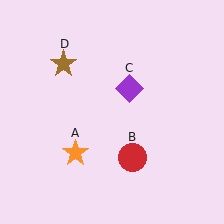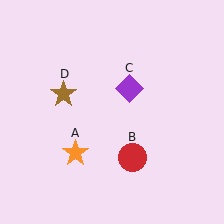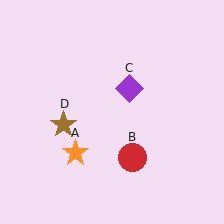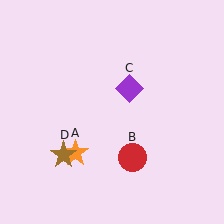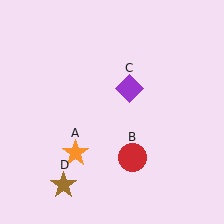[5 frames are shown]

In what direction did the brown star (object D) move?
The brown star (object D) moved down.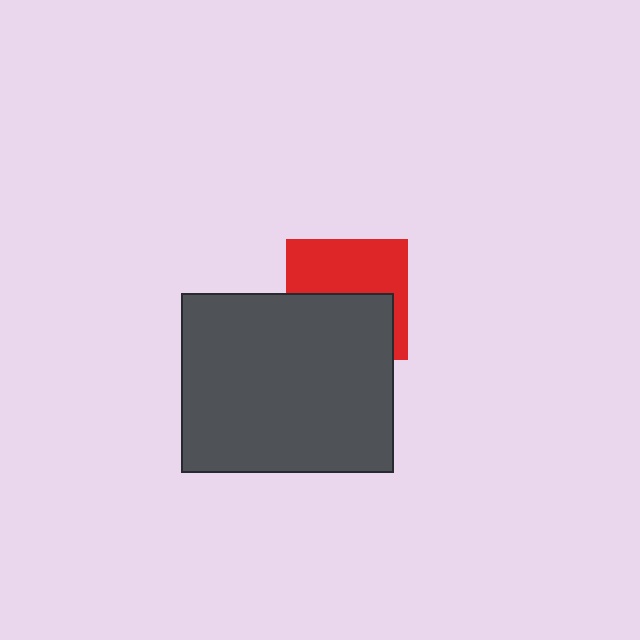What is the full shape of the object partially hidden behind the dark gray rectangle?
The partially hidden object is a red square.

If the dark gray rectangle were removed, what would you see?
You would see the complete red square.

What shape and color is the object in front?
The object in front is a dark gray rectangle.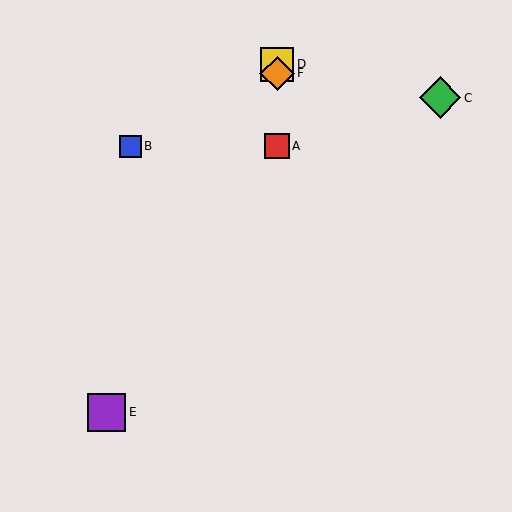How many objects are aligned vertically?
3 objects (A, D, F) are aligned vertically.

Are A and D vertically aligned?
Yes, both are at x≈277.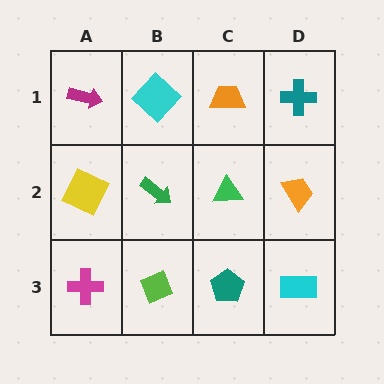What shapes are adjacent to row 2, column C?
An orange trapezoid (row 1, column C), a teal pentagon (row 3, column C), a green arrow (row 2, column B), an orange trapezoid (row 2, column D).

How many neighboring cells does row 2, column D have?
3.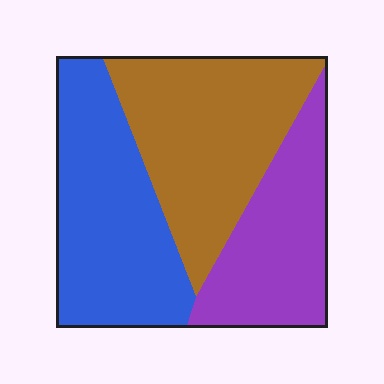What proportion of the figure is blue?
Blue covers roughly 35% of the figure.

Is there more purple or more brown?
Brown.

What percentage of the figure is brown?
Brown takes up between a quarter and a half of the figure.